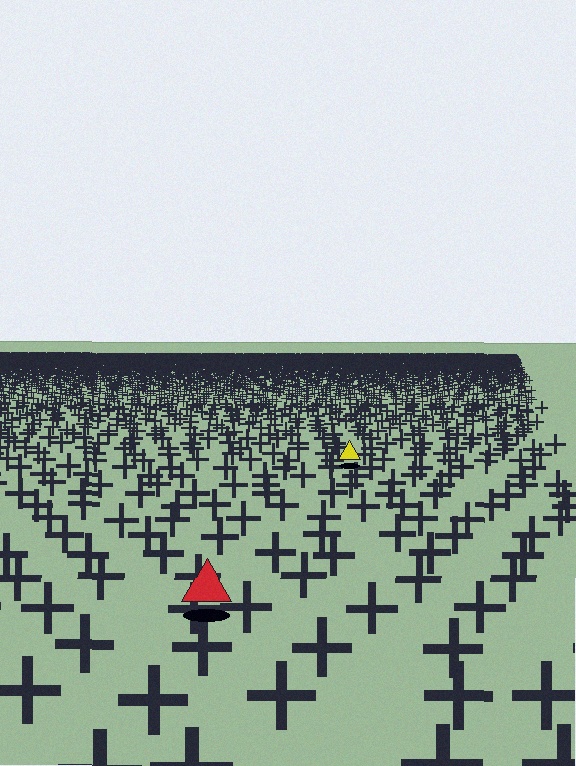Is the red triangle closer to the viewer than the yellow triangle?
Yes. The red triangle is closer — you can tell from the texture gradient: the ground texture is coarser near it.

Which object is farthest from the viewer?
The yellow triangle is farthest from the viewer. It appears smaller and the ground texture around it is denser.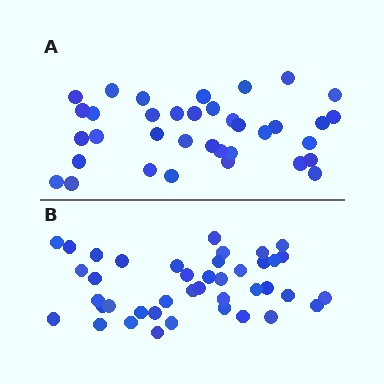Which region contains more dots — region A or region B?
Region B (the bottom region) has more dots.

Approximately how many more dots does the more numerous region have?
Region B has about 5 more dots than region A.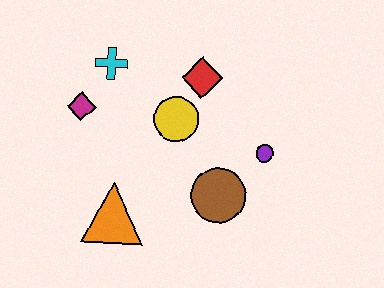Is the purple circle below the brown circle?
No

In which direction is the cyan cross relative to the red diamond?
The cyan cross is to the left of the red diamond.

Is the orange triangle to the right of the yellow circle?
No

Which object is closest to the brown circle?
The purple circle is closest to the brown circle.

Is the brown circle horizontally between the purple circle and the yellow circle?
Yes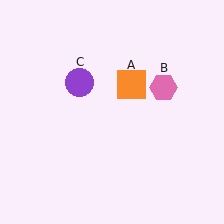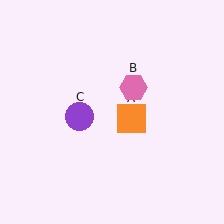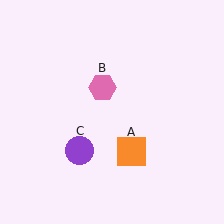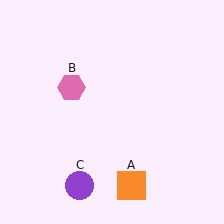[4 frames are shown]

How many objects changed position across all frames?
3 objects changed position: orange square (object A), pink hexagon (object B), purple circle (object C).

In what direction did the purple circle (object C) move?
The purple circle (object C) moved down.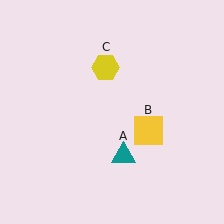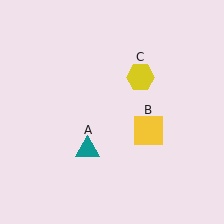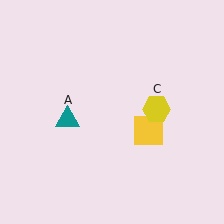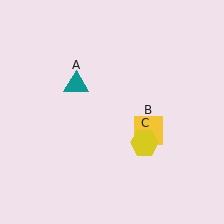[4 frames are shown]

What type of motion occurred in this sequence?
The teal triangle (object A), yellow hexagon (object C) rotated clockwise around the center of the scene.